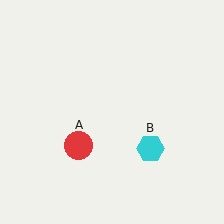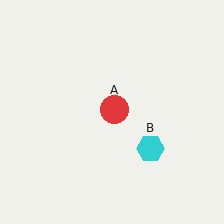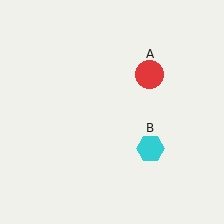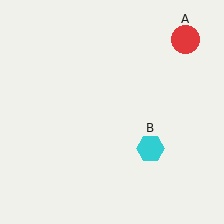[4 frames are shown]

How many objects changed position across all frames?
1 object changed position: red circle (object A).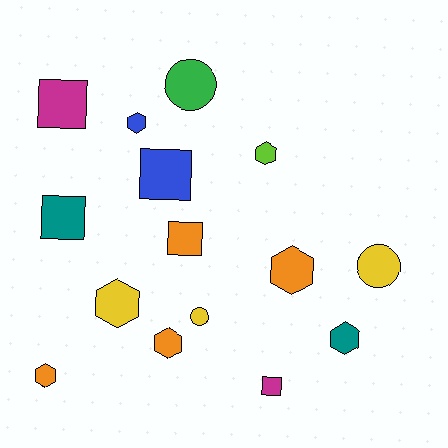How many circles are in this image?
There are 3 circles.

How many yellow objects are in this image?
There are 3 yellow objects.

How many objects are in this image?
There are 15 objects.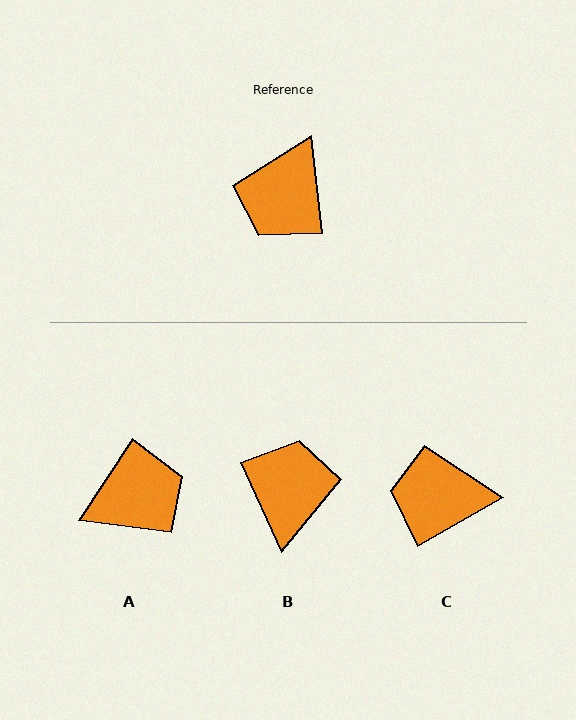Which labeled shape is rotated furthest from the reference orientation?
B, about 161 degrees away.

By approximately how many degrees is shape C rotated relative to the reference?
Approximately 66 degrees clockwise.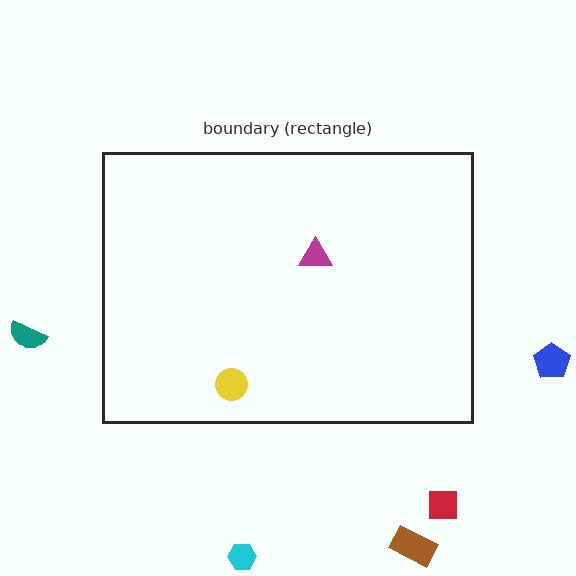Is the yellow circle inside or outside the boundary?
Inside.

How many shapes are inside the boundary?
2 inside, 5 outside.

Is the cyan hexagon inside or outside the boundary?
Outside.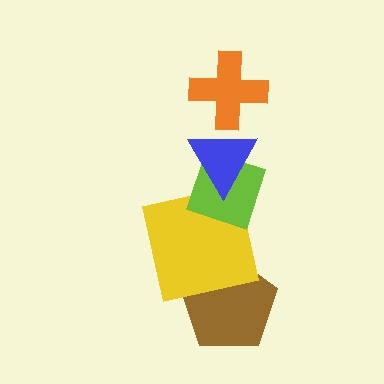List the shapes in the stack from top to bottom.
From top to bottom: the orange cross, the blue triangle, the lime diamond, the yellow square, the brown pentagon.